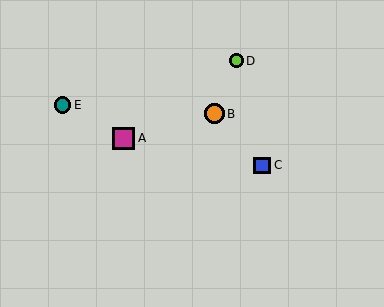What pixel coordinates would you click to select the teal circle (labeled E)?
Click at (63, 105) to select the teal circle E.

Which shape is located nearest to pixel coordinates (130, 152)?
The magenta square (labeled A) at (124, 138) is nearest to that location.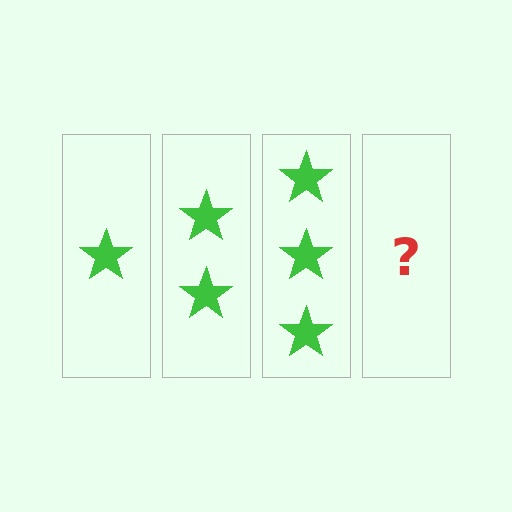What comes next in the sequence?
The next element should be 4 stars.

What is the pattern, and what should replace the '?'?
The pattern is that each step adds one more star. The '?' should be 4 stars.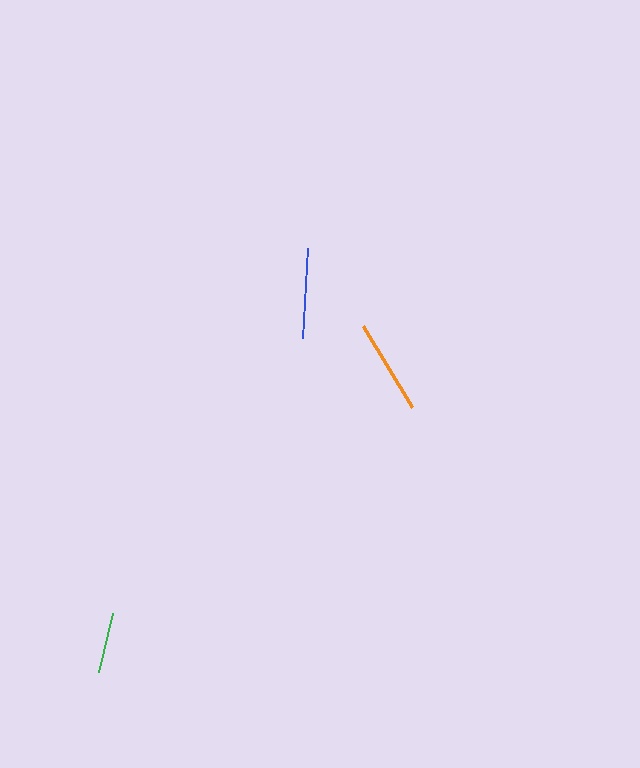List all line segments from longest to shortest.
From longest to shortest: orange, blue, green.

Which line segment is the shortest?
The green line is the shortest at approximately 61 pixels.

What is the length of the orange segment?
The orange segment is approximately 95 pixels long.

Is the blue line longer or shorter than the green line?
The blue line is longer than the green line.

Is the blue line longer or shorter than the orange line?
The orange line is longer than the blue line.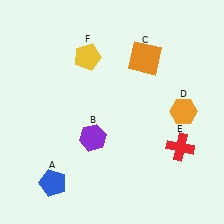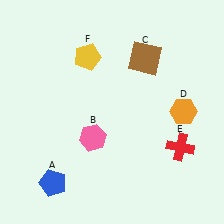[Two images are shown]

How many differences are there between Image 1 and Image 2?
There are 2 differences between the two images.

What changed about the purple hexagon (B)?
In Image 1, B is purple. In Image 2, it changed to pink.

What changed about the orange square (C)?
In Image 1, C is orange. In Image 2, it changed to brown.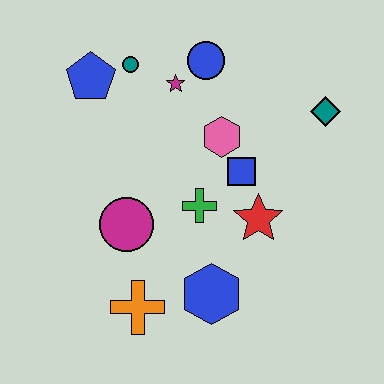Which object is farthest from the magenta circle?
The teal diamond is farthest from the magenta circle.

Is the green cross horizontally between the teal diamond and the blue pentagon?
Yes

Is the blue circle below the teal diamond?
No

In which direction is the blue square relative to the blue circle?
The blue square is below the blue circle.